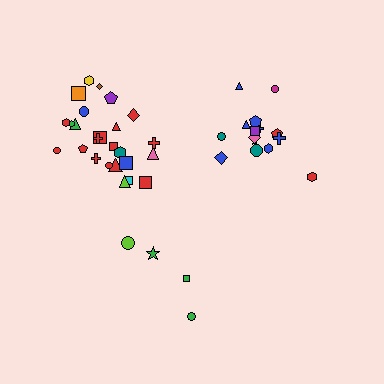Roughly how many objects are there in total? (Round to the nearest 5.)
Roughly 45 objects in total.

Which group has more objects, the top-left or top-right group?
The top-left group.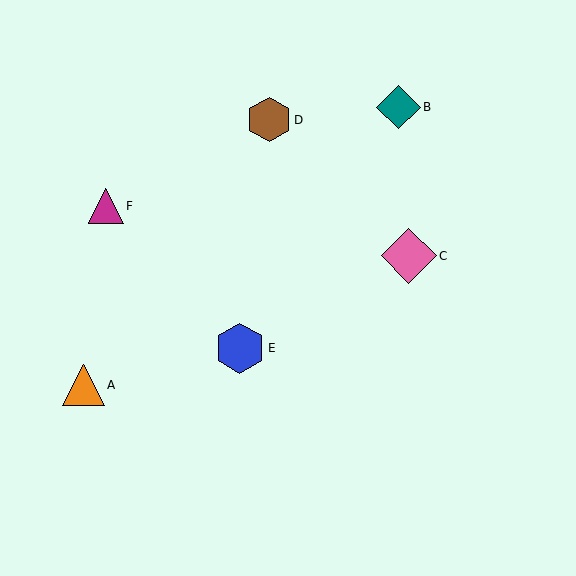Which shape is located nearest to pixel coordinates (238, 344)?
The blue hexagon (labeled E) at (240, 348) is nearest to that location.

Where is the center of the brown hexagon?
The center of the brown hexagon is at (269, 120).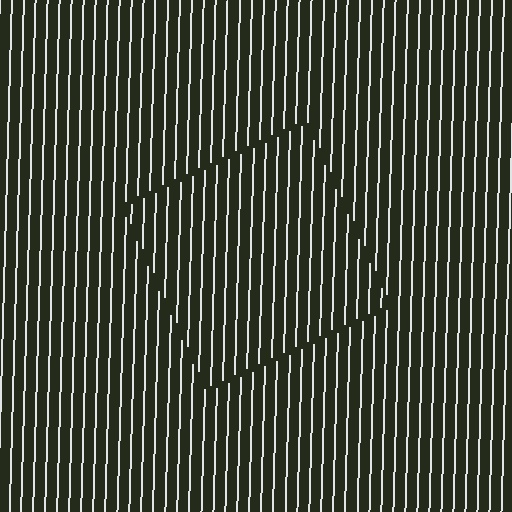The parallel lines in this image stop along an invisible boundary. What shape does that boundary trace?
An illusory square. The interior of the shape contains the same grating, shifted by half a period — the contour is defined by the phase discontinuity where line-ends from the inner and outer gratings abut.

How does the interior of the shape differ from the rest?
The interior of the shape contains the same grating, shifted by half a period — the contour is defined by the phase discontinuity where line-ends from the inner and outer gratings abut.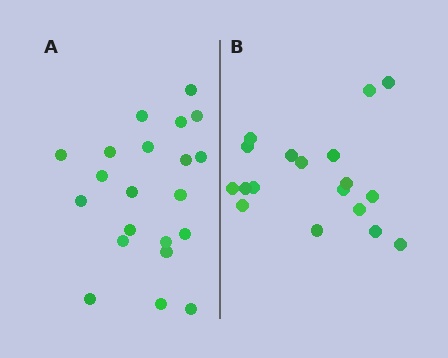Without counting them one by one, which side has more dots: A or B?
Region A (the left region) has more dots.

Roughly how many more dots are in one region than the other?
Region A has just a few more — roughly 2 or 3 more dots than region B.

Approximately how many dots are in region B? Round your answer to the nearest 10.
About 20 dots. (The exact count is 18, which rounds to 20.)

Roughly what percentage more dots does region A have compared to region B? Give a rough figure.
About 15% more.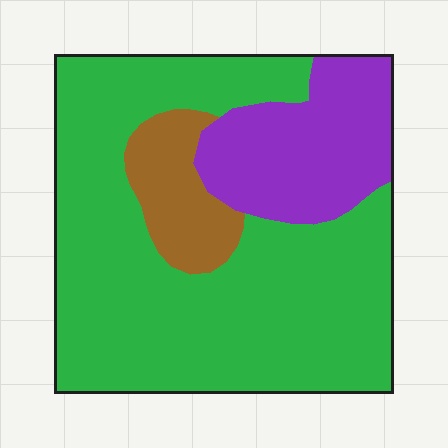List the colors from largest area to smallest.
From largest to smallest: green, purple, brown.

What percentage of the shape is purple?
Purple covers roughly 20% of the shape.